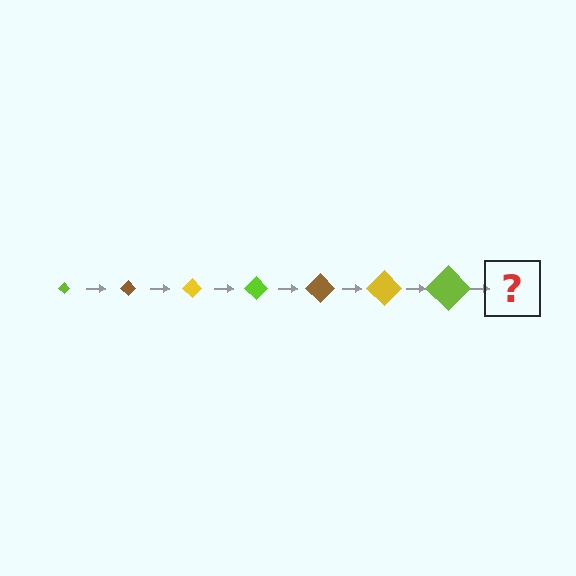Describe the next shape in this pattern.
It should be a brown diamond, larger than the previous one.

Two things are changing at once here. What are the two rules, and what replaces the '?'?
The two rules are that the diamond grows larger each step and the color cycles through lime, brown, and yellow. The '?' should be a brown diamond, larger than the previous one.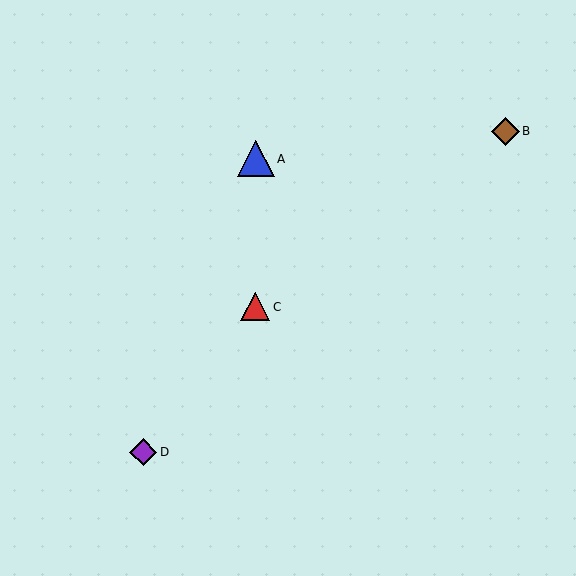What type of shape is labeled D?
Shape D is a purple diamond.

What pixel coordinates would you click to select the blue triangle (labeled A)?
Click at (256, 159) to select the blue triangle A.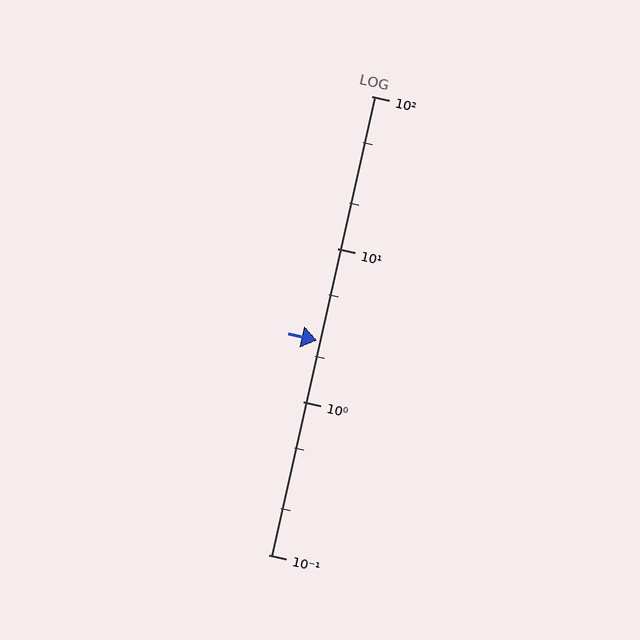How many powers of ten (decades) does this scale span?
The scale spans 3 decades, from 0.1 to 100.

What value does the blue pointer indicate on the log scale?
The pointer indicates approximately 2.5.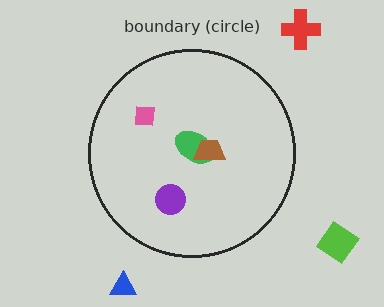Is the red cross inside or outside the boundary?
Outside.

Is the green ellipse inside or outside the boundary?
Inside.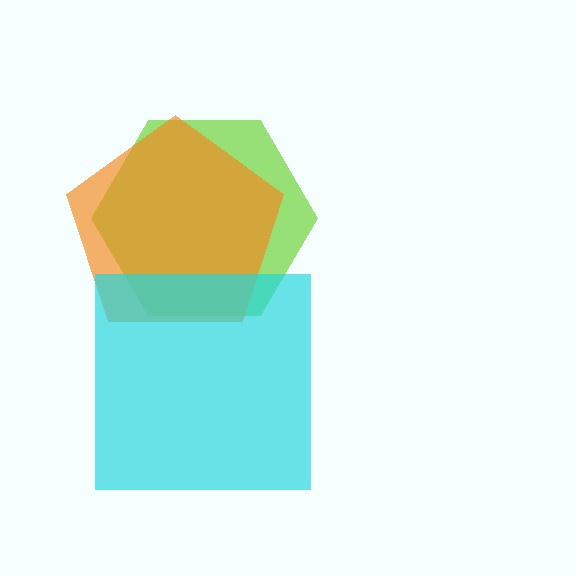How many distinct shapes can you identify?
There are 3 distinct shapes: a lime hexagon, an orange pentagon, a cyan square.